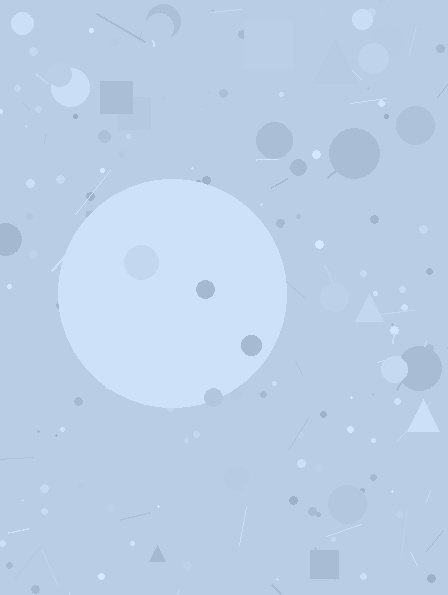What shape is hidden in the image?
A circle is hidden in the image.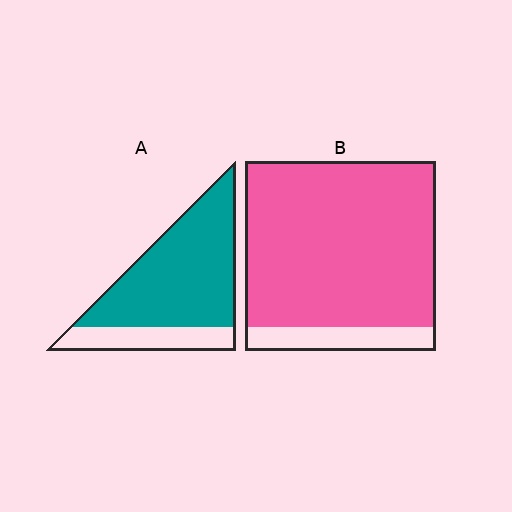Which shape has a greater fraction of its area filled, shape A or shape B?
Shape B.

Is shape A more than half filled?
Yes.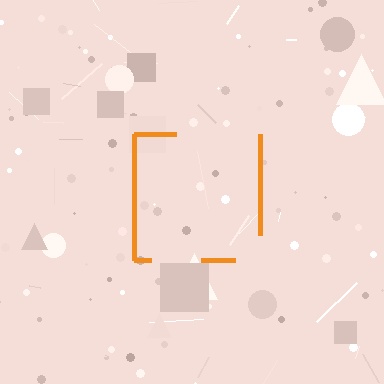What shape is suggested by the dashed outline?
The dashed outline suggests a square.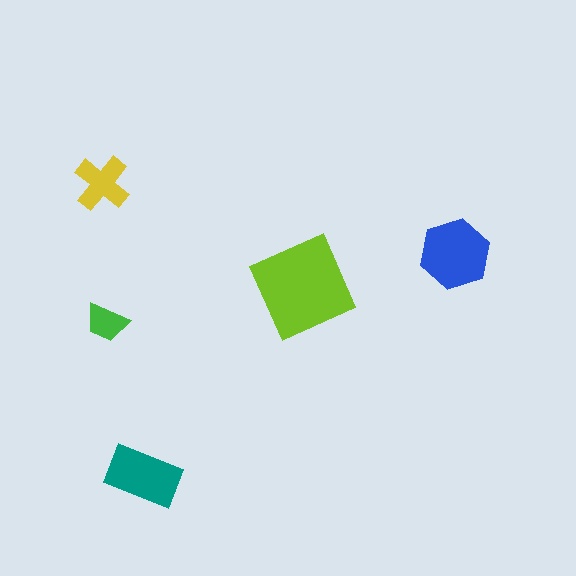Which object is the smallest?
The green trapezoid.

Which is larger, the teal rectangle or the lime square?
The lime square.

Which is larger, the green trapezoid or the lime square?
The lime square.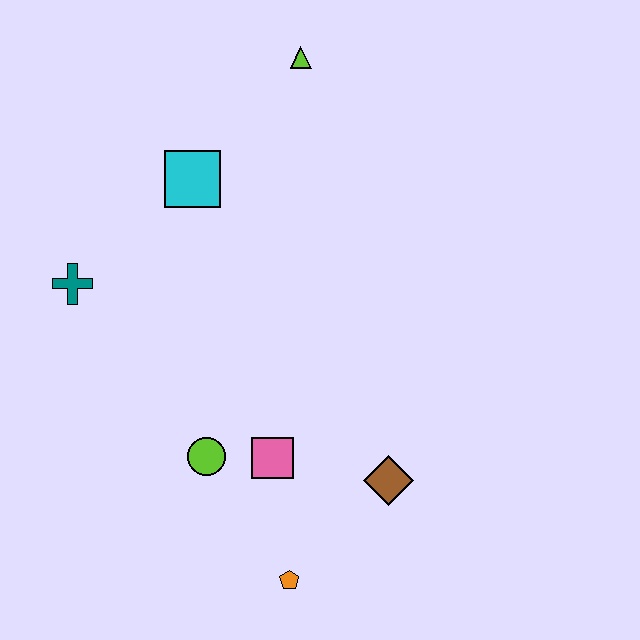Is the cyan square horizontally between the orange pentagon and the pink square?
No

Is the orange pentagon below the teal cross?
Yes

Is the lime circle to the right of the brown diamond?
No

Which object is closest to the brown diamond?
The pink square is closest to the brown diamond.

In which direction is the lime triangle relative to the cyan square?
The lime triangle is above the cyan square.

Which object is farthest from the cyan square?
The orange pentagon is farthest from the cyan square.